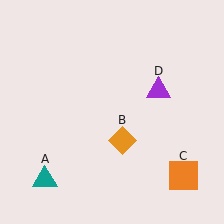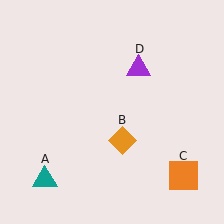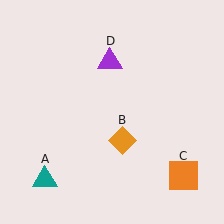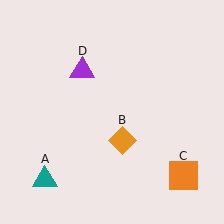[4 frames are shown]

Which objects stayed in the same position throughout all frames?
Teal triangle (object A) and orange diamond (object B) and orange square (object C) remained stationary.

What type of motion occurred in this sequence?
The purple triangle (object D) rotated counterclockwise around the center of the scene.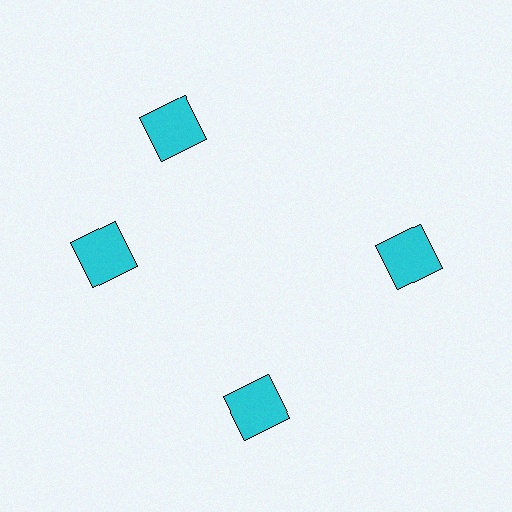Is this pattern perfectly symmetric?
No. The 4 cyan squares are arranged in a ring, but one element near the 12 o'clock position is rotated out of alignment along the ring, breaking the 4-fold rotational symmetry.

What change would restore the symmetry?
The symmetry would be restored by rotating it back into even spacing with its neighbors so that all 4 squares sit at equal angles and equal distance from the center.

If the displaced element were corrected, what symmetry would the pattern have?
It would have 4-fold rotational symmetry — the pattern would map onto itself every 90 degrees.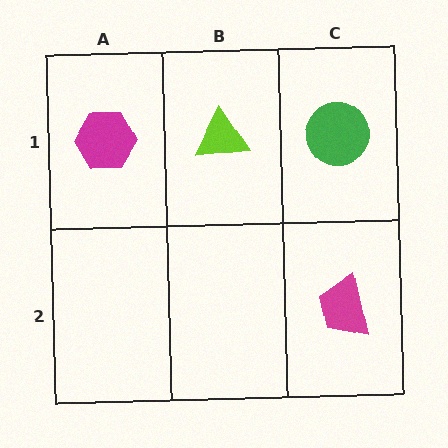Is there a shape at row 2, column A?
No, that cell is empty.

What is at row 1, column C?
A green circle.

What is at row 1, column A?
A magenta hexagon.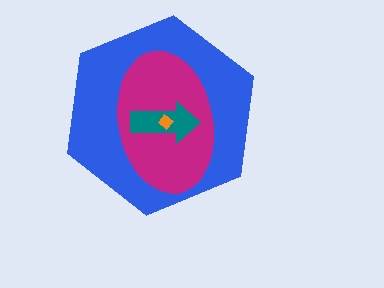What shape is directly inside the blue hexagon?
The magenta ellipse.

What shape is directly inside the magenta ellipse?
The teal arrow.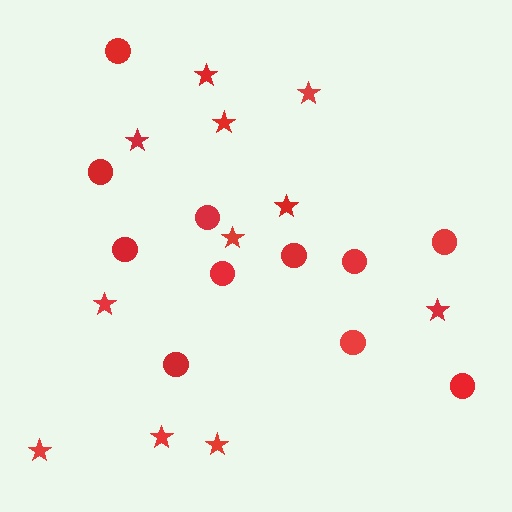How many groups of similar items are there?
There are 2 groups: one group of circles (11) and one group of stars (11).